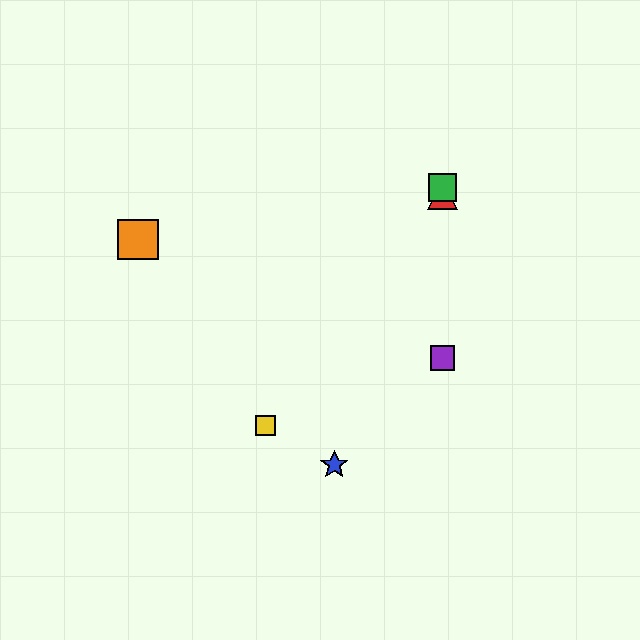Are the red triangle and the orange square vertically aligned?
No, the red triangle is at x≈442 and the orange square is at x≈138.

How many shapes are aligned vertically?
3 shapes (the red triangle, the green square, the purple square) are aligned vertically.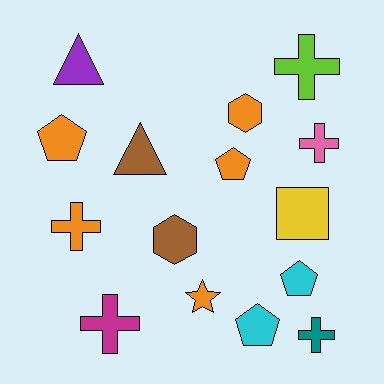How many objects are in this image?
There are 15 objects.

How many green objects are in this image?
There are no green objects.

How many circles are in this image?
There are no circles.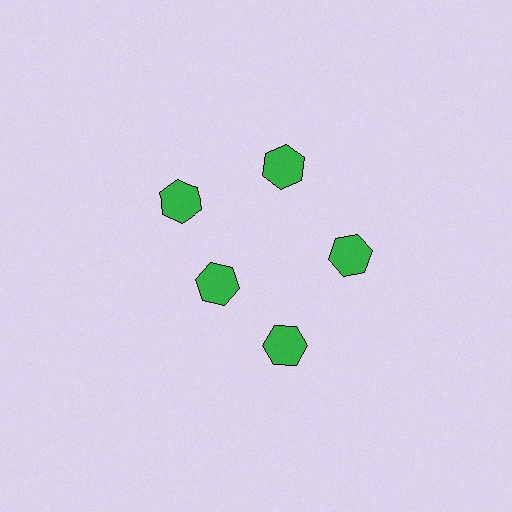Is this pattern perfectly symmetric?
No. The 5 green hexagons are arranged in a ring, but one element near the 8 o'clock position is pulled inward toward the center, breaking the 5-fold rotational symmetry.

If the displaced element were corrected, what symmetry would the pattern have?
It would have 5-fold rotational symmetry — the pattern would map onto itself every 72 degrees.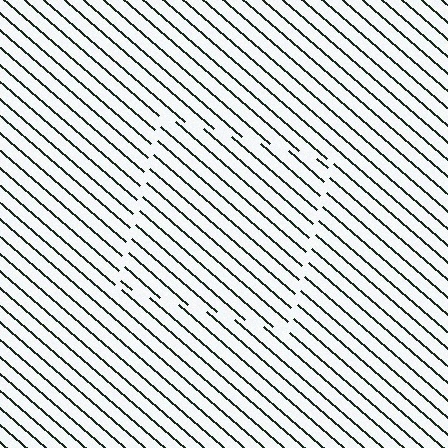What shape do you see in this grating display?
An illusory square. The interior of the shape contains the same grating, shifted by half a period — the contour is defined by the phase discontinuity where line-ends from the inner and outer gratings abut.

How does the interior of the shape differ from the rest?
The interior of the shape contains the same grating, shifted by half a period — the contour is defined by the phase discontinuity where line-ends from the inner and outer gratings abut.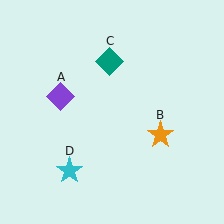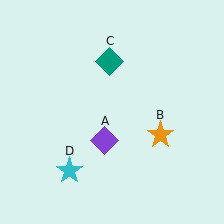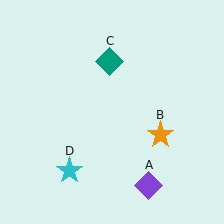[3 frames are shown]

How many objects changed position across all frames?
1 object changed position: purple diamond (object A).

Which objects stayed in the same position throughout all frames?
Orange star (object B) and teal diamond (object C) and cyan star (object D) remained stationary.